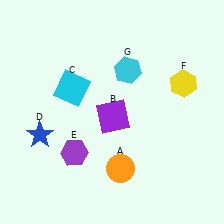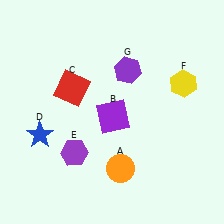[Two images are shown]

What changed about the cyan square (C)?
In Image 1, C is cyan. In Image 2, it changed to red.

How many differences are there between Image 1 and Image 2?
There are 2 differences between the two images.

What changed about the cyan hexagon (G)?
In Image 1, G is cyan. In Image 2, it changed to purple.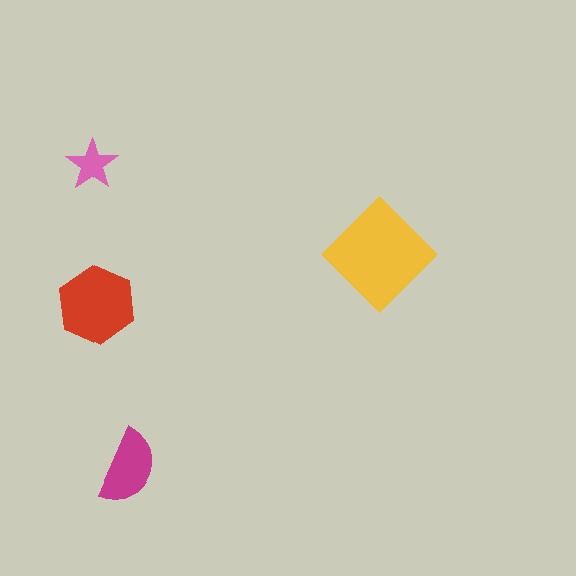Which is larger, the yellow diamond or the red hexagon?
The yellow diamond.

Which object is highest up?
The pink star is topmost.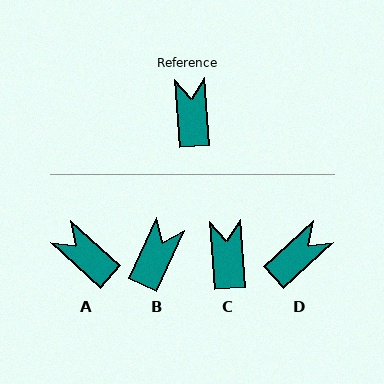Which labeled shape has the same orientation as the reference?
C.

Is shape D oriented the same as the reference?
No, it is off by about 51 degrees.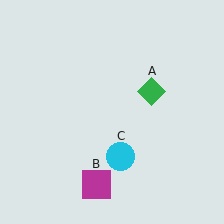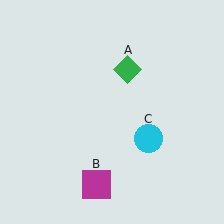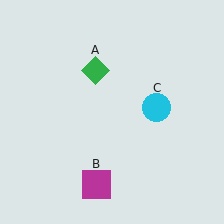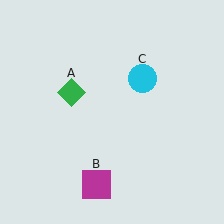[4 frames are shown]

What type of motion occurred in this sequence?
The green diamond (object A), cyan circle (object C) rotated counterclockwise around the center of the scene.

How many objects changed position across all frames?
2 objects changed position: green diamond (object A), cyan circle (object C).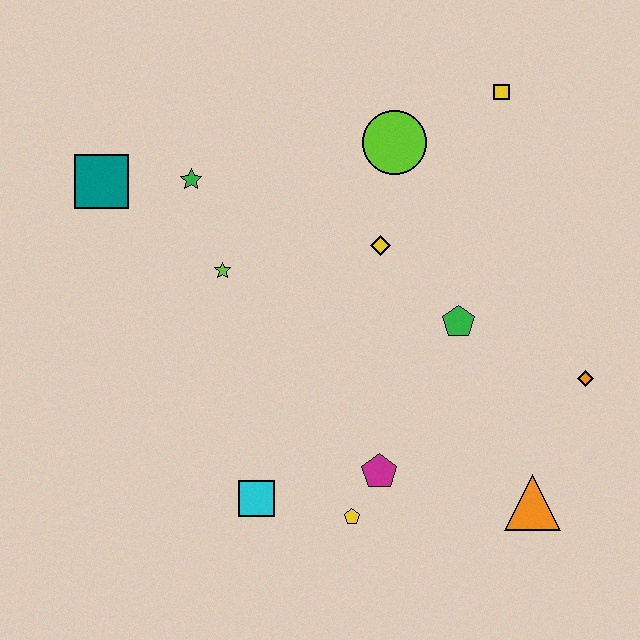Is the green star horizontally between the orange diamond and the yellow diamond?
No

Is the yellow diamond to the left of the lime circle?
Yes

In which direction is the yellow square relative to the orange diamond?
The yellow square is above the orange diamond.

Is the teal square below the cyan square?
No